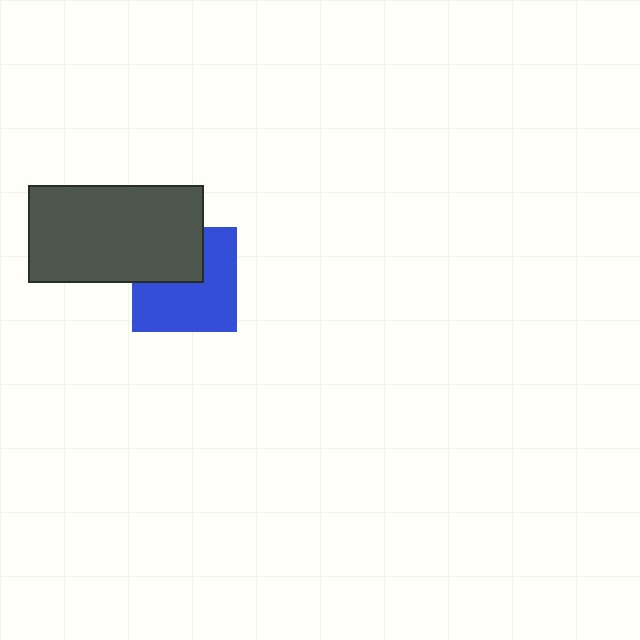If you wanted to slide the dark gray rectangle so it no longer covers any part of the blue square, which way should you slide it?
Slide it up — that is the most direct way to separate the two shapes.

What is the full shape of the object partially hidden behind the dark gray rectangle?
The partially hidden object is a blue square.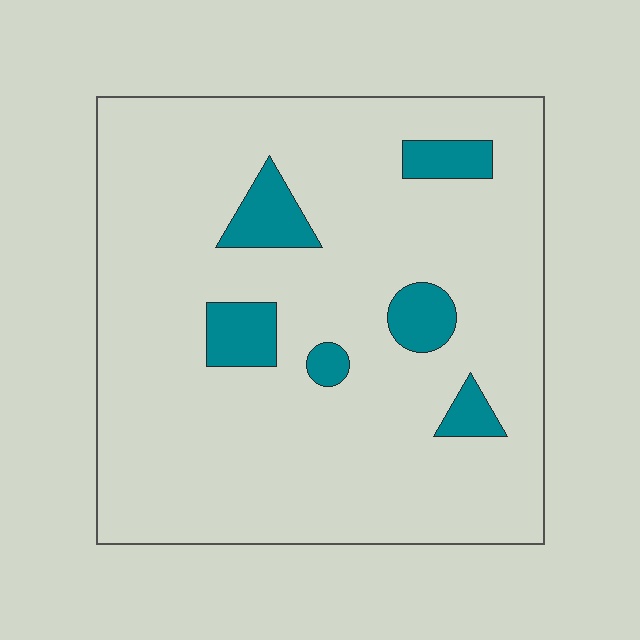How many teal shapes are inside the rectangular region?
6.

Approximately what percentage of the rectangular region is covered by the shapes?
Approximately 10%.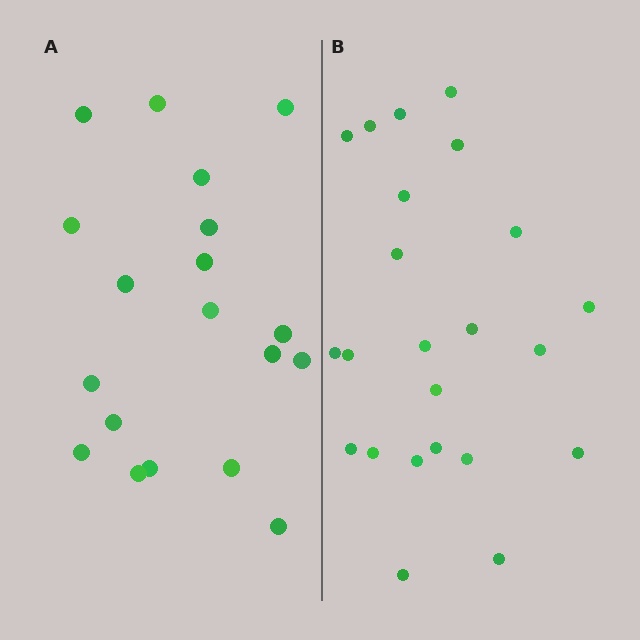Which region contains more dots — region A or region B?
Region B (the right region) has more dots.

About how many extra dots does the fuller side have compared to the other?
Region B has about 4 more dots than region A.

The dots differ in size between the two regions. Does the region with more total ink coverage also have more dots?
No. Region A has more total ink coverage because its dots are larger, but region B actually contains more individual dots. Total area can be misleading — the number of items is what matters here.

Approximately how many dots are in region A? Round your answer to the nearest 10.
About 20 dots. (The exact count is 19, which rounds to 20.)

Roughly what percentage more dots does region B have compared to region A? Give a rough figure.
About 20% more.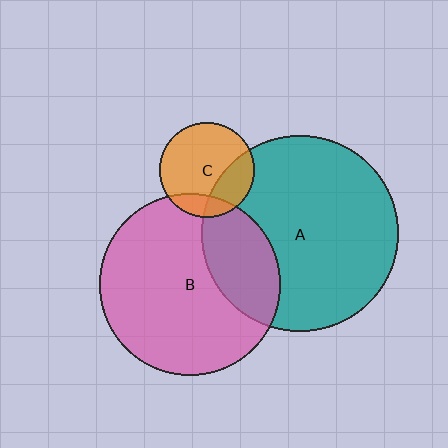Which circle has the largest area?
Circle A (teal).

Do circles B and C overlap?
Yes.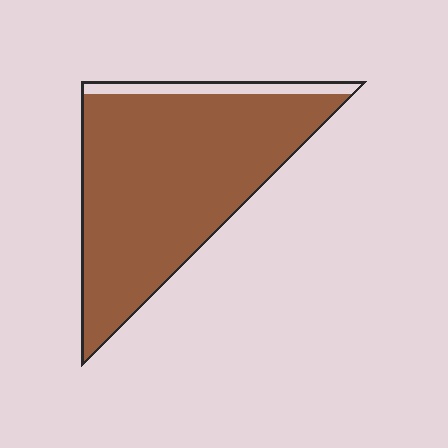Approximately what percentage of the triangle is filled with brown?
Approximately 90%.